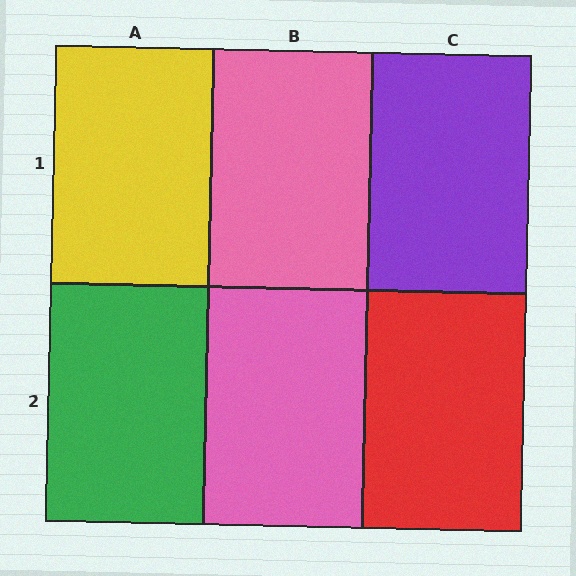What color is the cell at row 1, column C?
Purple.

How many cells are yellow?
1 cell is yellow.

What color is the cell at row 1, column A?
Yellow.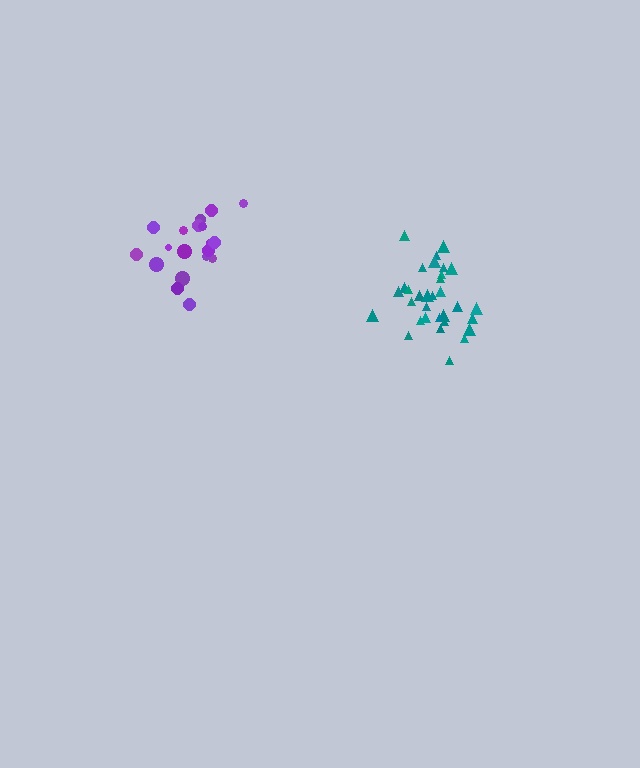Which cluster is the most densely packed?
Teal.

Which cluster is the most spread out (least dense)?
Purple.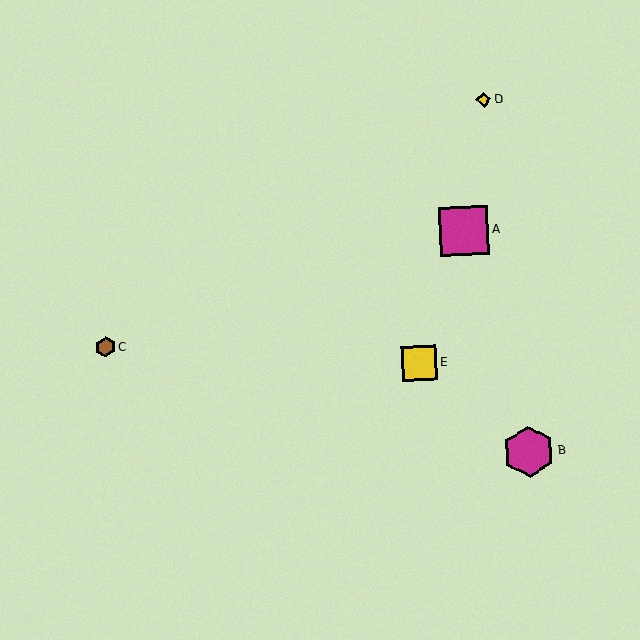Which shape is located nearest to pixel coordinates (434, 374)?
The yellow square (labeled E) at (420, 363) is nearest to that location.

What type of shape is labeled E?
Shape E is a yellow square.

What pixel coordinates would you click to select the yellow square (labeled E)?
Click at (420, 363) to select the yellow square E.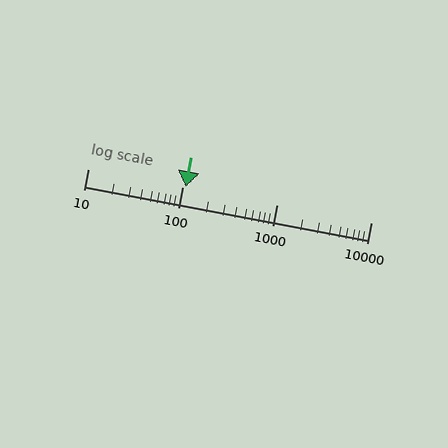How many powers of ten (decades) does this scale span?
The scale spans 3 decades, from 10 to 10000.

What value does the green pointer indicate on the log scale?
The pointer indicates approximately 110.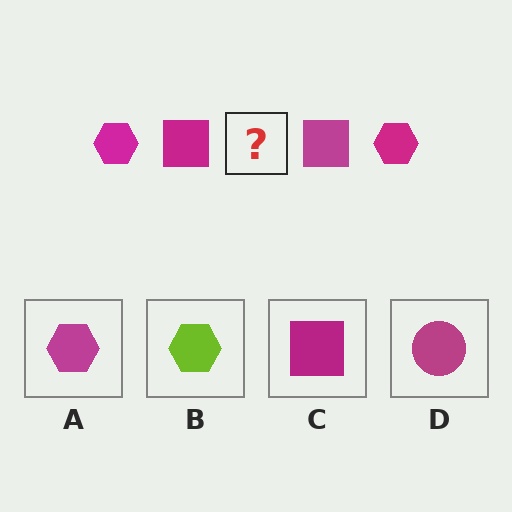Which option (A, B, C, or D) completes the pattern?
A.